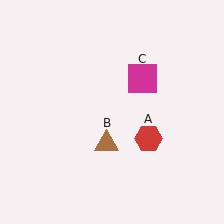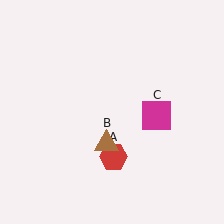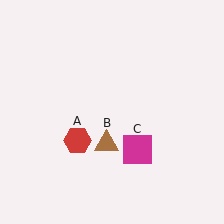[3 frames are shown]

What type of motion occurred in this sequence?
The red hexagon (object A), magenta square (object C) rotated clockwise around the center of the scene.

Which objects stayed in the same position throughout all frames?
Brown triangle (object B) remained stationary.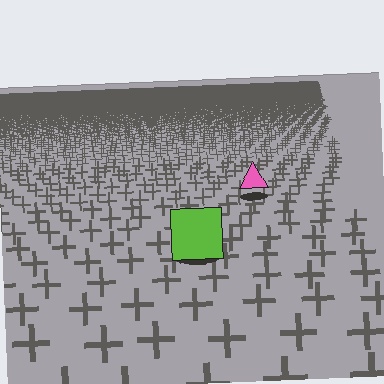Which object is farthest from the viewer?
The pink triangle is farthest from the viewer. It appears smaller and the ground texture around it is denser.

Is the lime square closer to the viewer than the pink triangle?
Yes. The lime square is closer — you can tell from the texture gradient: the ground texture is coarser near it.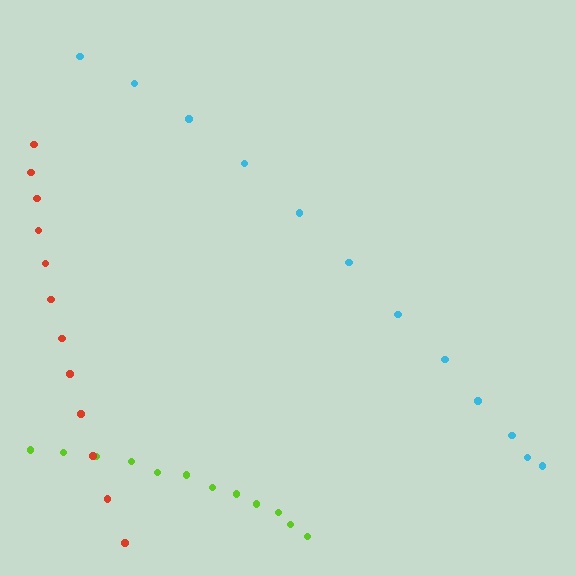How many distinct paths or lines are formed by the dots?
There are 3 distinct paths.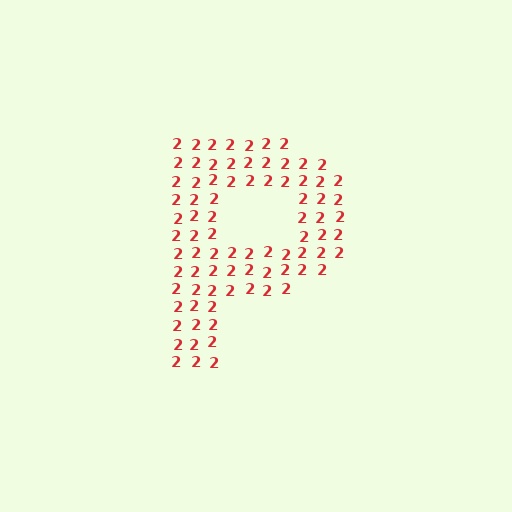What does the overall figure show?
The overall figure shows the letter P.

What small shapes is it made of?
It is made of small digit 2's.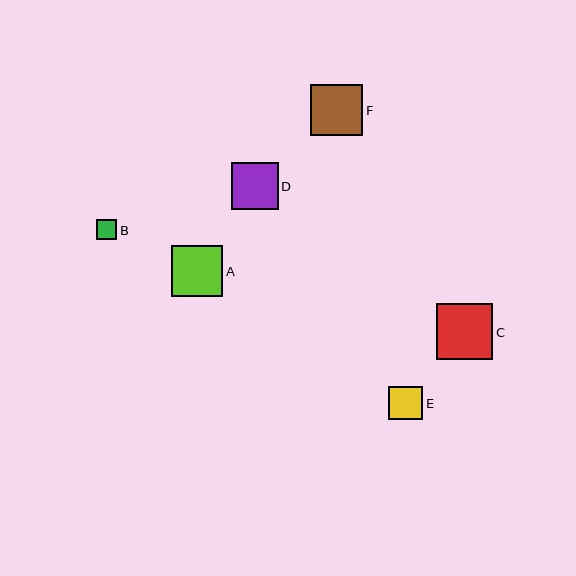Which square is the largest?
Square C is the largest with a size of approximately 56 pixels.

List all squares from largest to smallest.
From largest to smallest: C, F, A, D, E, B.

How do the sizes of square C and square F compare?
Square C and square F are approximately the same size.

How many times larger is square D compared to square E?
Square D is approximately 1.4 times the size of square E.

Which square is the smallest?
Square B is the smallest with a size of approximately 20 pixels.